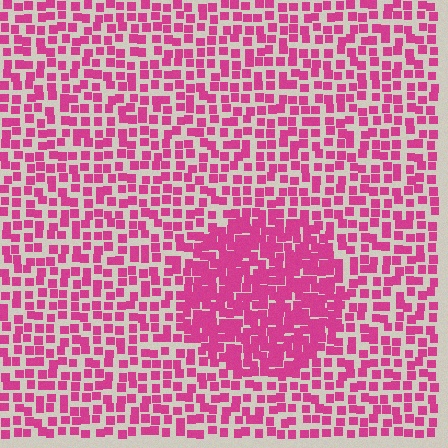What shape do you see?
I see a circle.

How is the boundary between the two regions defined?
The boundary is defined by a change in element density (approximately 1.9x ratio). All elements are the same color, size, and shape.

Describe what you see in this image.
The image contains small magenta elements arranged at two different densities. A circle-shaped region is visible where the elements are more densely packed than the surrounding area.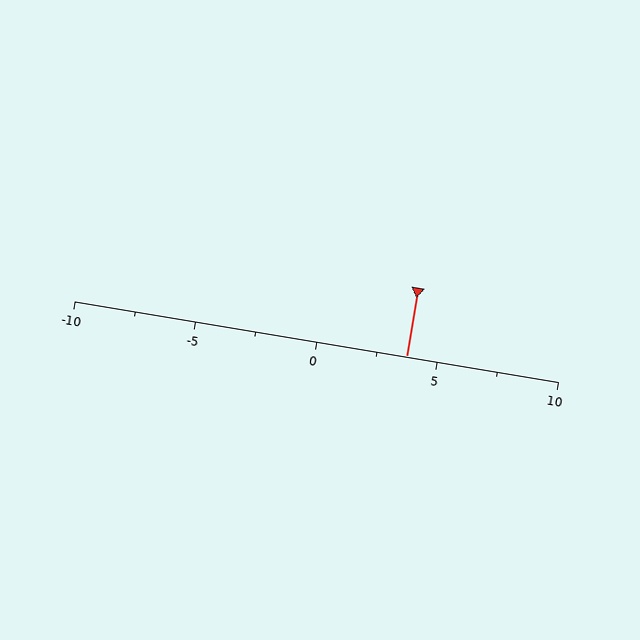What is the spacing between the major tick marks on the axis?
The major ticks are spaced 5 apart.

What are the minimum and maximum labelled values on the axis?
The axis runs from -10 to 10.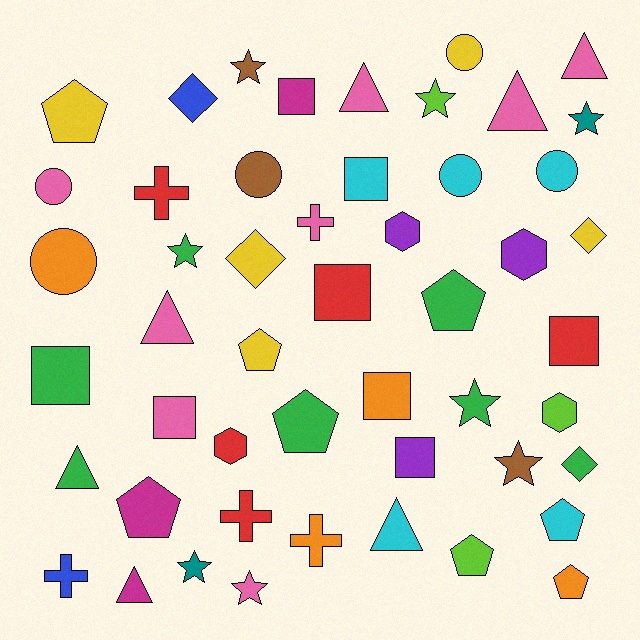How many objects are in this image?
There are 50 objects.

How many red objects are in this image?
There are 5 red objects.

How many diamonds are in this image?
There are 4 diamonds.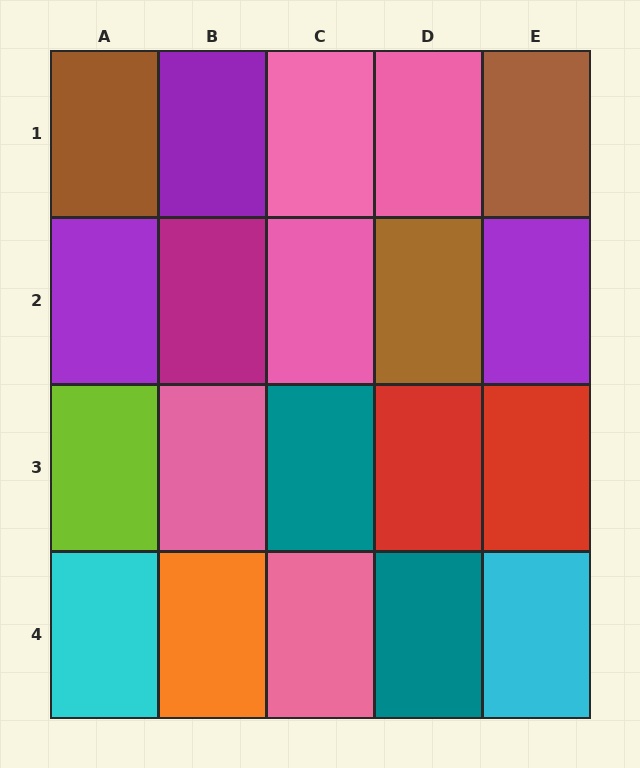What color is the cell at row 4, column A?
Cyan.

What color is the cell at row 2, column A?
Purple.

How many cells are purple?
3 cells are purple.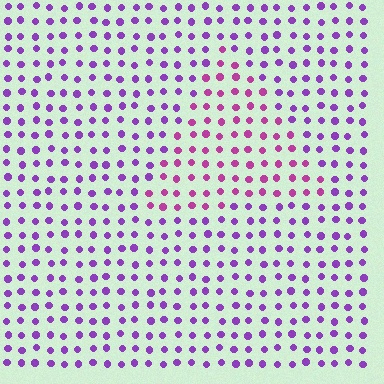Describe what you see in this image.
The image is filled with small purple elements in a uniform arrangement. A triangle-shaped region is visible where the elements are tinted to a slightly different hue, forming a subtle color boundary.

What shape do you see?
I see a triangle.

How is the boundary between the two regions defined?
The boundary is defined purely by a slight shift in hue (about 35 degrees). Spacing, size, and orientation are identical on both sides.